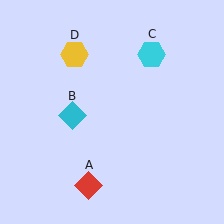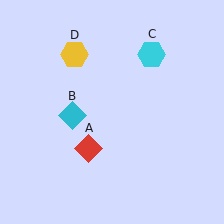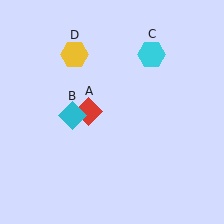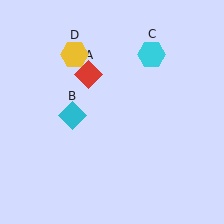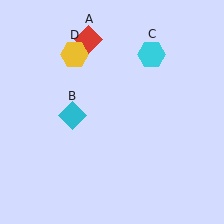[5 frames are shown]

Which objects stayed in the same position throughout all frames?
Cyan diamond (object B) and cyan hexagon (object C) and yellow hexagon (object D) remained stationary.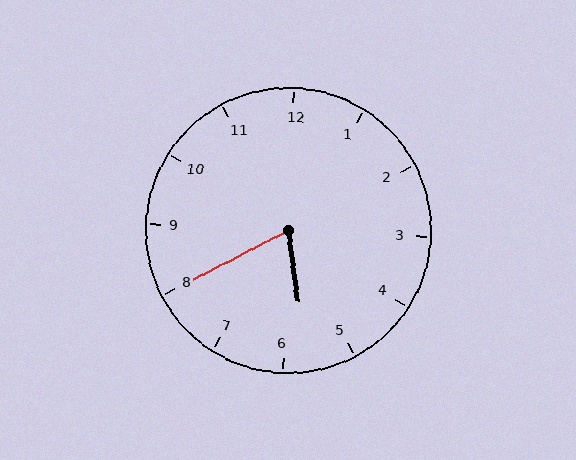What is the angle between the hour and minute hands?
Approximately 70 degrees.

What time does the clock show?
5:40.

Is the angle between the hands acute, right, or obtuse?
It is acute.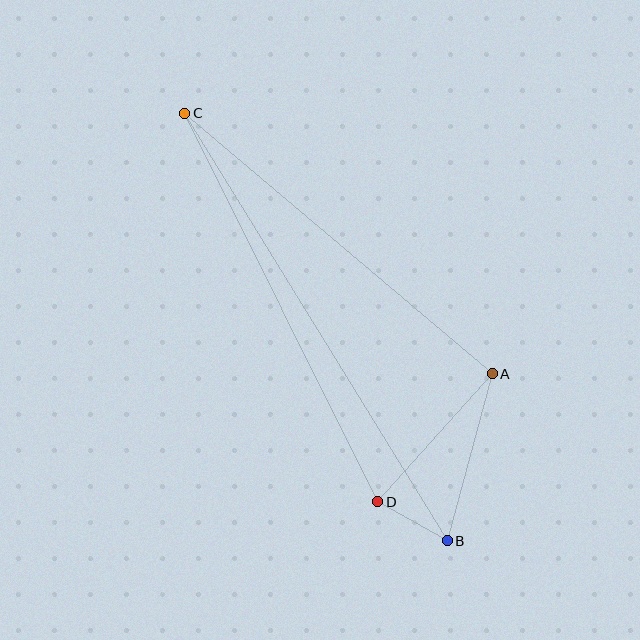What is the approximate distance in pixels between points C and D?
The distance between C and D is approximately 434 pixels.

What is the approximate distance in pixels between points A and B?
The distance between A and B is approximately 173 pixels.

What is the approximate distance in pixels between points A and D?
The distance between A and D is approximately 172 pixels.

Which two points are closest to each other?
Points B and D are closest to each other.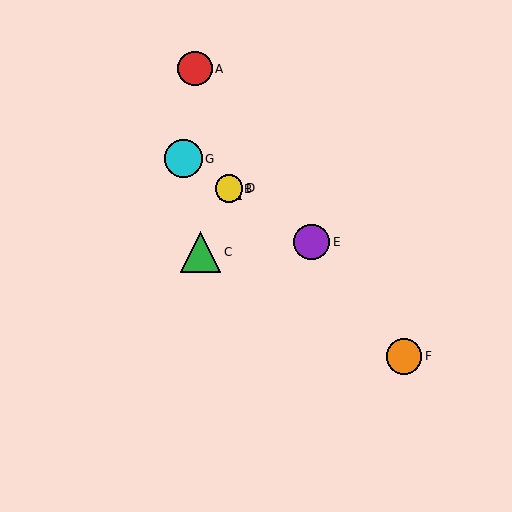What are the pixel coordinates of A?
Object A is at (195, 69).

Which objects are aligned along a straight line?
Objects B, D, E, G are aligned along a straight line.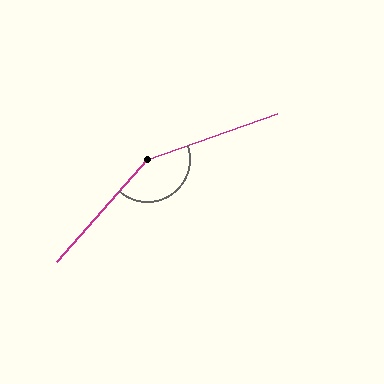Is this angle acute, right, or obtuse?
It is obtuse.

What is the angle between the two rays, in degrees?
Approximately 151 degrees.